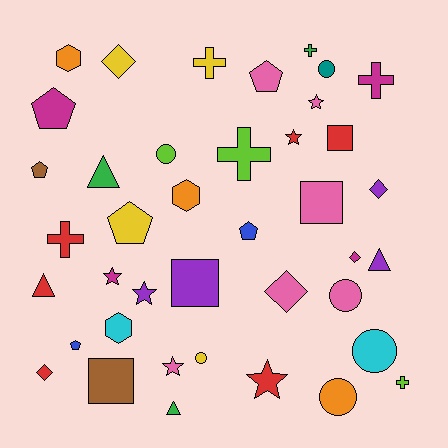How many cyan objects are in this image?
There are 2 cyan objects.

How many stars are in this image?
There are 6 stars.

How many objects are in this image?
There are 40 objects.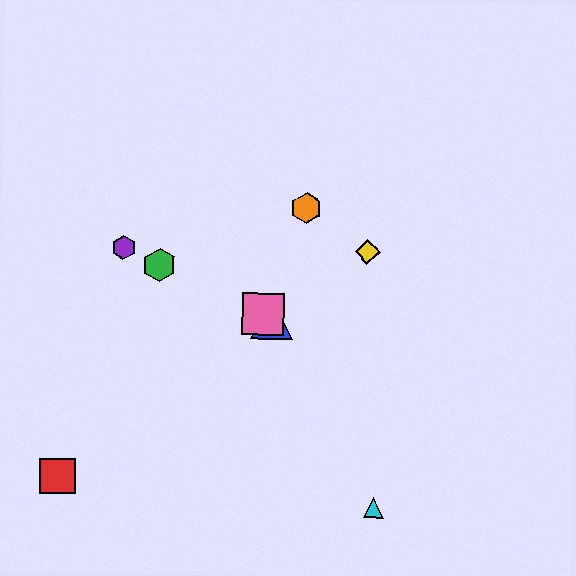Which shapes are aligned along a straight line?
The blue triangle, the green hexagon, the purple hexagon, the pink square are aligned along a straight line.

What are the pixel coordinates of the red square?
The red square is at (58, 476).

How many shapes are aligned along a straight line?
4 shapes (the blue triangle, the green hexagon, the purple hexagon, the pink square) are aligned along a straight line.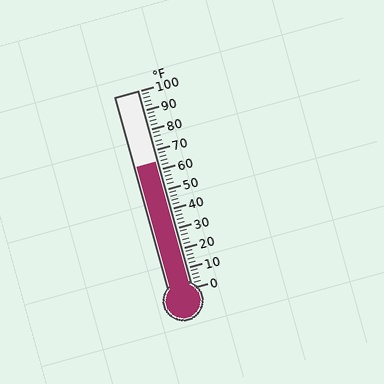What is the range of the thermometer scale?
The thermometer scale ranges from 0°F to 100°F.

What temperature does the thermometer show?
The thermometer shows approximately 64°F.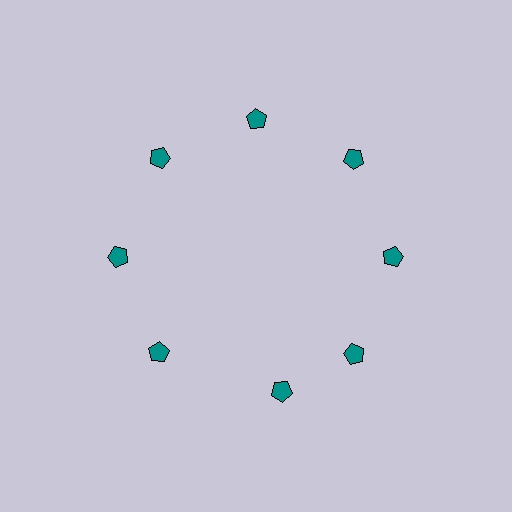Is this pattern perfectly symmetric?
No. The 8 teal pentagons are arranged in a ring, but one element near the 6 o'clock position is rotated out of alignment along the ring, breaking the 8-fold rotational symmetry.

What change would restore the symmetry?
The symmetry would be restored by rotating it back into even spacing with its neighbors so that all 8 pentagons sit at equal angles and equal distance from the center.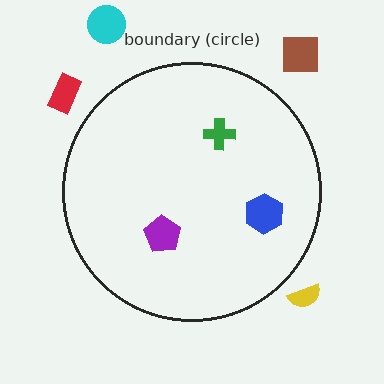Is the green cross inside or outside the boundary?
Inside.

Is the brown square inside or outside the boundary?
Outside.